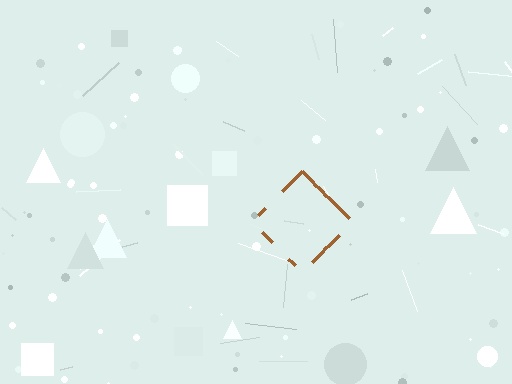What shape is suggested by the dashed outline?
The dashed outline suggests a diamond.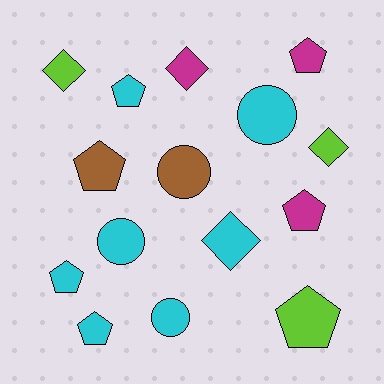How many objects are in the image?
There are 15 objects.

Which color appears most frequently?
Cyan, with 7 objects.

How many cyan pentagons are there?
There are 3 cyan pentagons.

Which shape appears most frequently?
Pentagon, with 7 objects.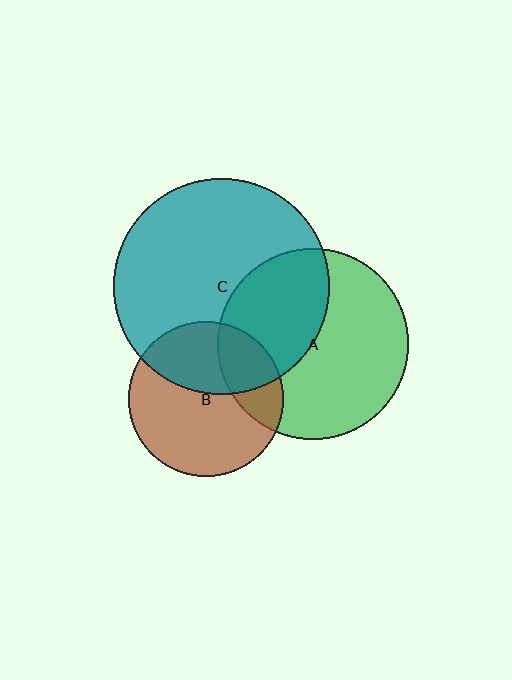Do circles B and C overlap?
Yes.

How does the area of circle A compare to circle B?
Approximately 1.5 times.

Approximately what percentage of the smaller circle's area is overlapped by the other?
Approximately 40%.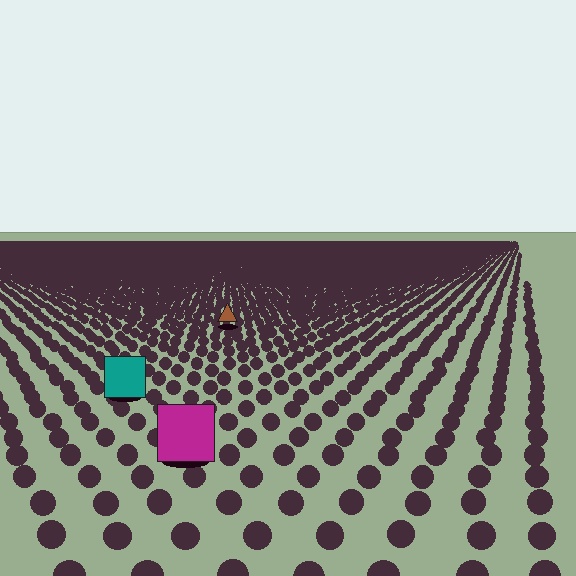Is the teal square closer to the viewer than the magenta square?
No. The magenta square is closer — you can tell from the texture gradient: the ground texture is coarser near it.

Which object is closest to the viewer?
The magenta square is closest. The texture marks near it are larger and more spread out.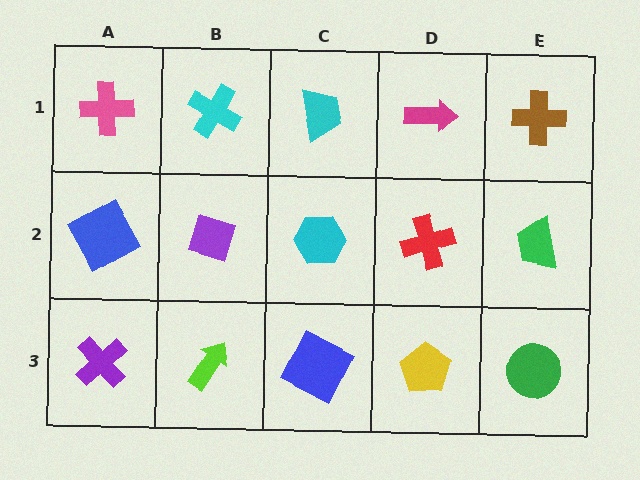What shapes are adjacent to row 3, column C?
A cyan hexagon (row 2, column C), a lime arrow (row 3, column B), a yellow pentagon (row 3, column D).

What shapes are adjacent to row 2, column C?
A cyan trapezoid (row 1, column C), a blue square (row 3, column C), a purple diamond (row 2, column B), a red cross (row 2, column D).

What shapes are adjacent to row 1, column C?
A cyan hexagon (row 2, column C), a cyan cross (row 1, column B), a magenta arrow (row 1, column D).